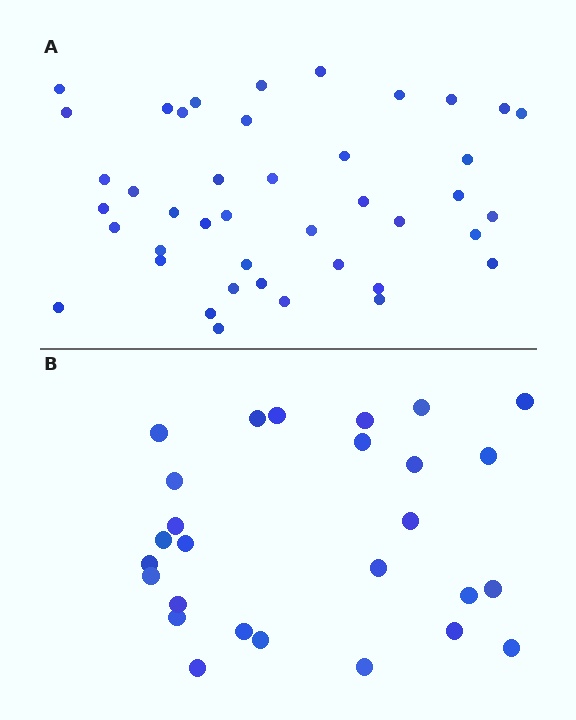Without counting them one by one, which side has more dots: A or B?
Region A (the top region) has more dots.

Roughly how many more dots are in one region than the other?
Region A has approximately 15 more dots than region B.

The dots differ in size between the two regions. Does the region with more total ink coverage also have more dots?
No. Region B has more total ink coverage because its dots are larger, but region A actually contains more individual dots. Total area can be misleading — the number of items is what matters here.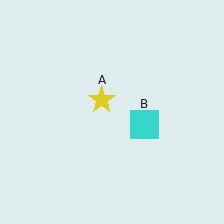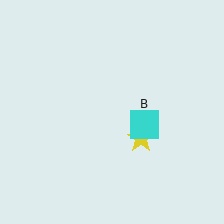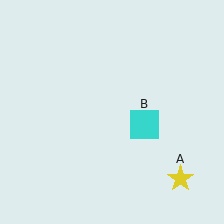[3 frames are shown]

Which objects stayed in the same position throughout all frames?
Cyan square (object B) remained stationary.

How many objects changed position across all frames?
1 object changed position: yellow star (object A).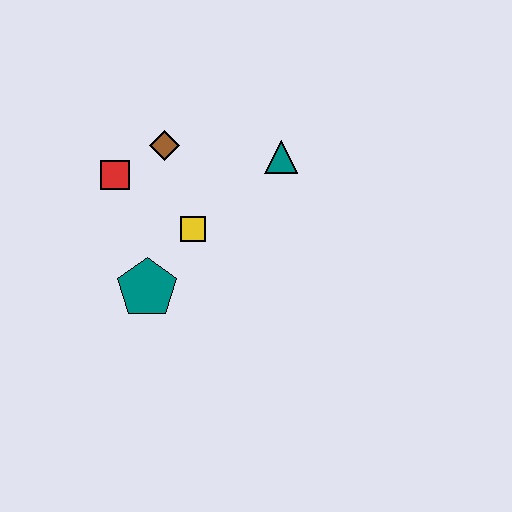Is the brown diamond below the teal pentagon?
No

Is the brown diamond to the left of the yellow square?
Yes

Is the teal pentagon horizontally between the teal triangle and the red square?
Yes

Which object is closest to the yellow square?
The teal pentagon is closest to the yellow square.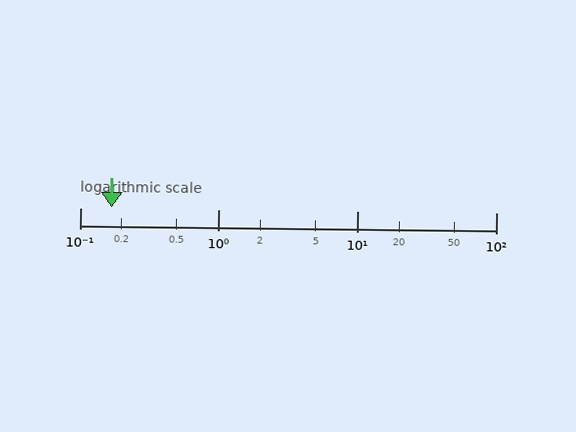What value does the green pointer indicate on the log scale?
The pointer indicates approximately 0.17.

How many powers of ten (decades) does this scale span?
The scale spans 3 decades, from 0.1 to 100.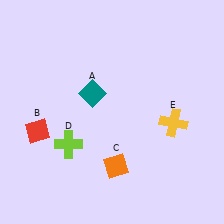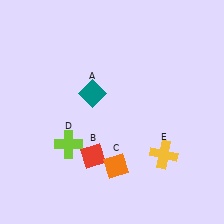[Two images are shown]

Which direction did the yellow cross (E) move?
The yellow cross (E) moved down.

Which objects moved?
The objects that moved are: the red diamond (B), the yellow cross (E).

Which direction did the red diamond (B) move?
The red diamond (B) moved right.